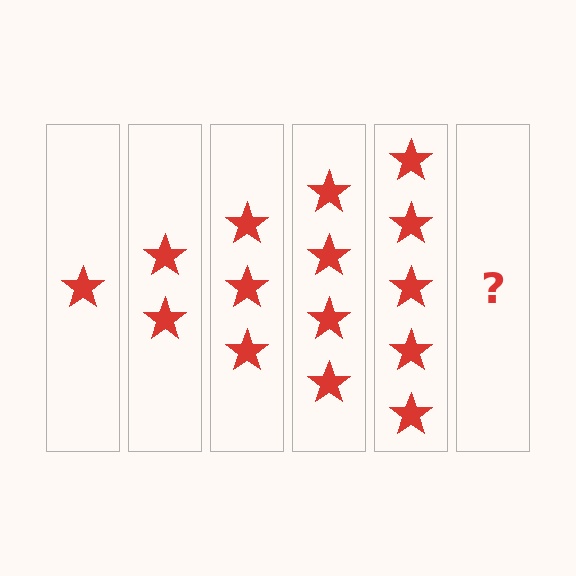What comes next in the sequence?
The next element should be 6 stars.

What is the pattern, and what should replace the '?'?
The pattern is that each step adds one more star. The '?' should be 6 stars.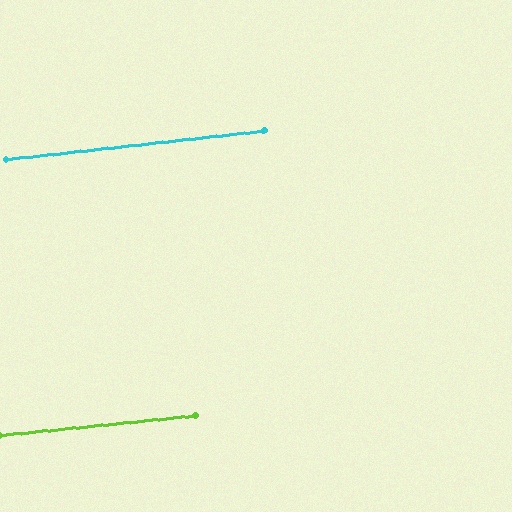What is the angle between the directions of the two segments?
Approximately 0 degrees.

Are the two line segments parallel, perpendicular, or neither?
Parallel — their directions differ by only 0.3°.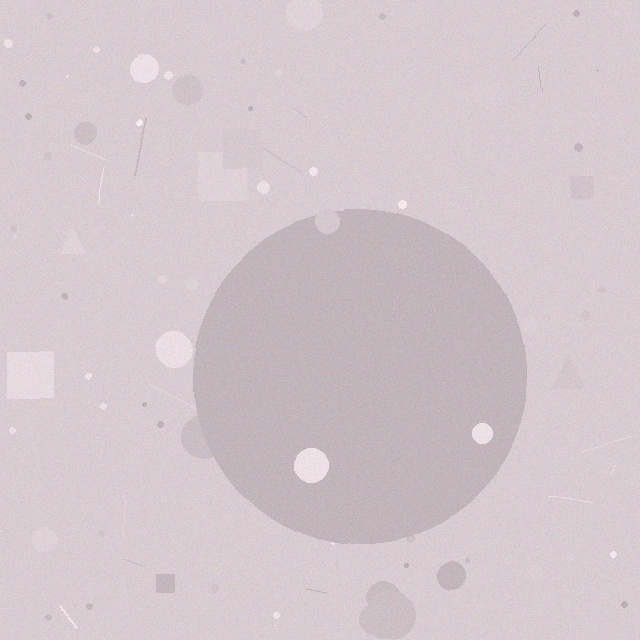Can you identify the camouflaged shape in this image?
The camouflaged shape is a circle.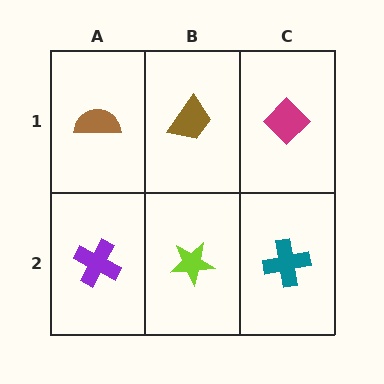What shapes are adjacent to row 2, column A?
A brown semicircle (row 1, column A), a lime star (row 2, column B).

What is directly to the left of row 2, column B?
A purple cross.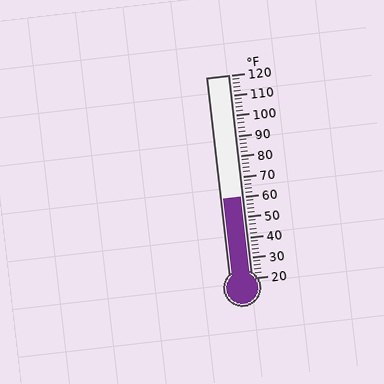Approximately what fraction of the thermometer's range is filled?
The thermometer is filled to approximately 40% of its range.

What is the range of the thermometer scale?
The thermometer scale ranges from 20°F to 120°F.